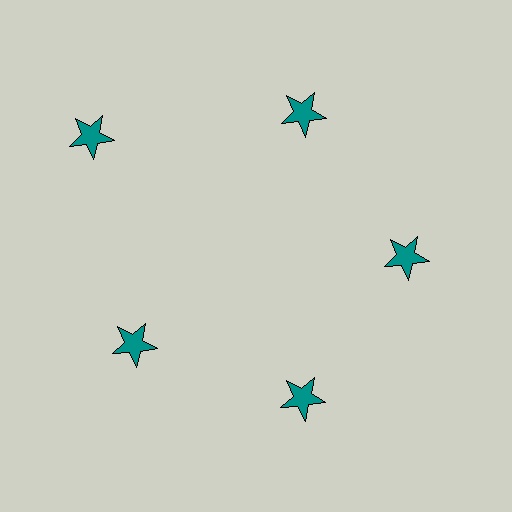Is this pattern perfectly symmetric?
No. The 5 teal stars are arranged in a ring, but one element near the 10 o'clock position is pushed outward from the center, breaking the 5-fold rotational symmetry.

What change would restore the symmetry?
The symmetry would be restored by moving it inward, back onto the ring so that all 5 stars sit at equal angles and equal distance from the center.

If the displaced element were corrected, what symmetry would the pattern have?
It would have 5-fold rotational symmetry — the pattern would map onto itself every 72 degrees.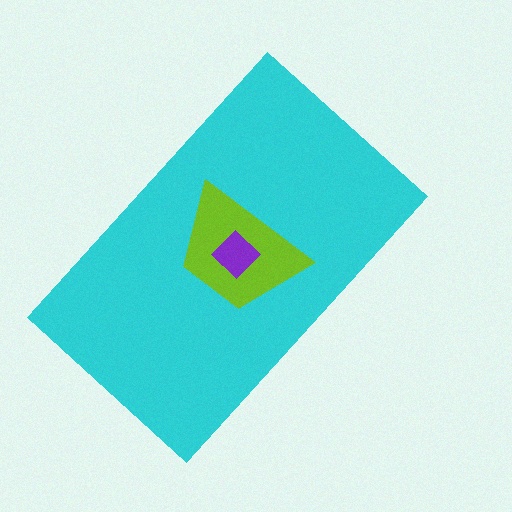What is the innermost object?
The purple diamond.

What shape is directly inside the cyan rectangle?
The lime trapezoid.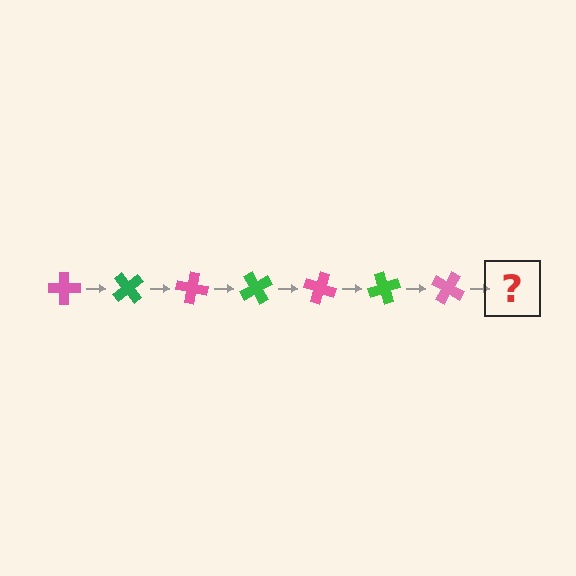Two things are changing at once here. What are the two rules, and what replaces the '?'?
The two rules are that it rotates 50 degrees each step and the color cycles through pink and green. The '?' should be a green cross, rotated 350 degrees from the start.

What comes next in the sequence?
The next element should be a green cross, rotated 350 degrees from the start.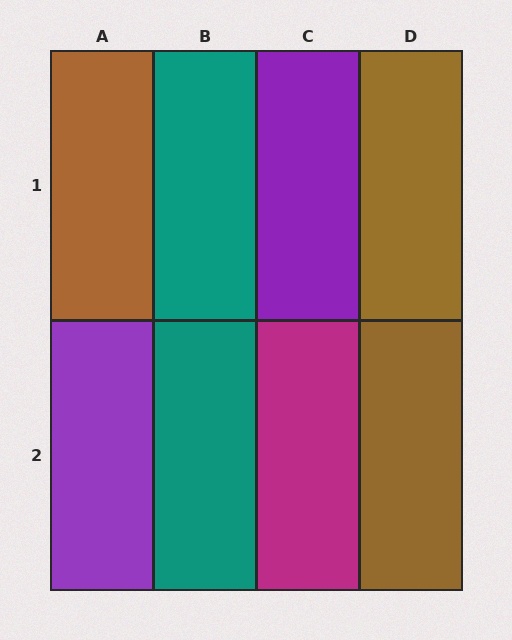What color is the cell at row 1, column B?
Teal.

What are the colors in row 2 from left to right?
Purple, teal, magenta, brown.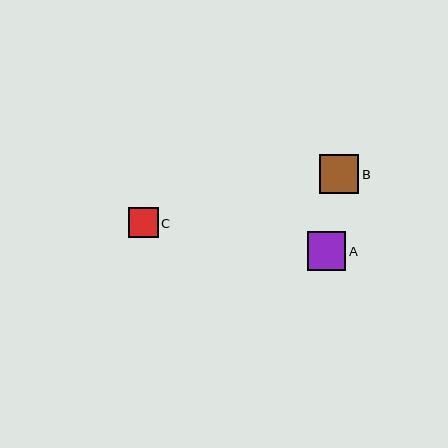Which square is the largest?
Square B is the largest with a size of approximately 39 pixels.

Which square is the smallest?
Square C is the smallest with a size of approximately 30 pixels.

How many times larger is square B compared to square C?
Square B is approximately 1.3 times the size of square C.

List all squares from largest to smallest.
From largest to smallest: B, A, C.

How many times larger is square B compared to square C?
Square B is approximately 1.3 times the size of square C.